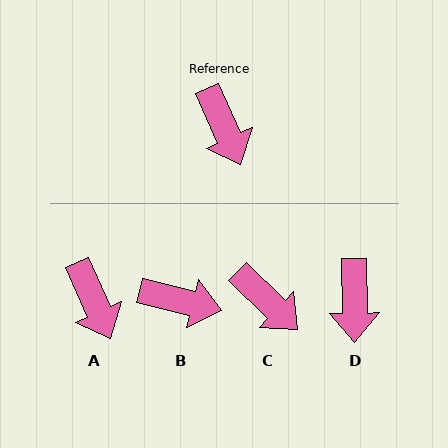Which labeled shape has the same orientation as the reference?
A.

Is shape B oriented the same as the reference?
No, it is off by about 52 degrees.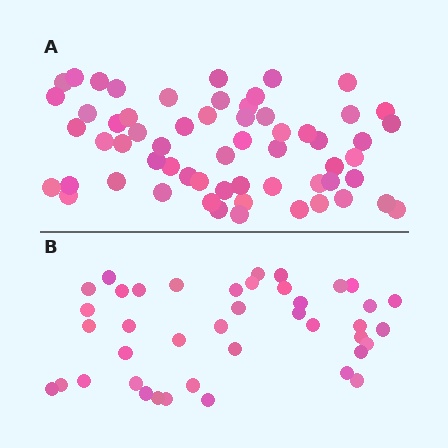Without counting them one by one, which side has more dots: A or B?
Region A (the top region) has more dots.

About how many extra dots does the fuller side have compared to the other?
Region A has approximately 20 more dots than region B.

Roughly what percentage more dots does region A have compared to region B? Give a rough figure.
About 45% more.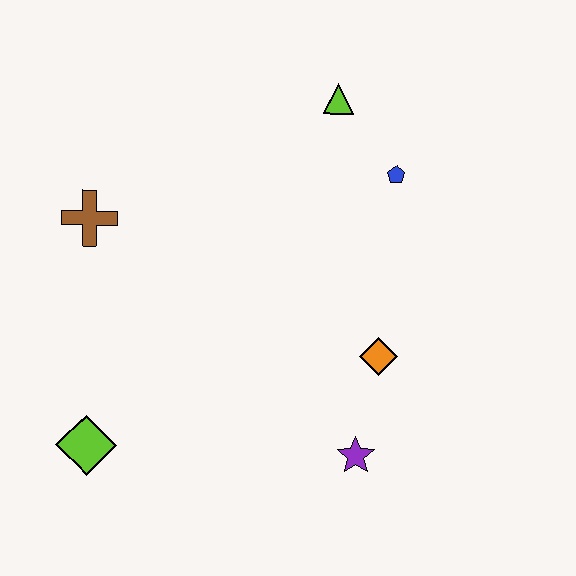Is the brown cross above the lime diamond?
Yes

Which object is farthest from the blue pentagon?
The lime diamond is farthest from the blue pentagon.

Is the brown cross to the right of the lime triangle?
No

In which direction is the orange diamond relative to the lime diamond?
The orange diamond is to the right of the lime diamond.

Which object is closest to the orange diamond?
The purple star is closest to the orange diamond.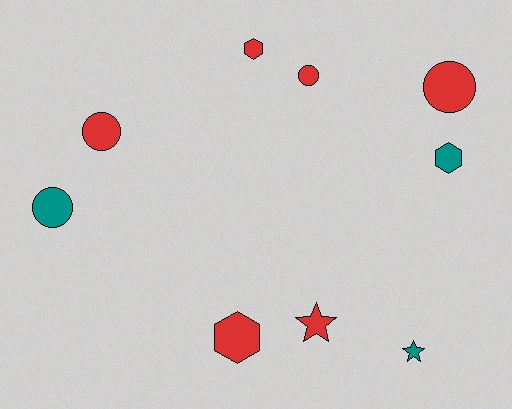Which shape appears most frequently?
Circle, with 4 objects.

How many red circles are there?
There are 3 red circles.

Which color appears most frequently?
Red, with 6 objects.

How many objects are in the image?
There are 9 objects.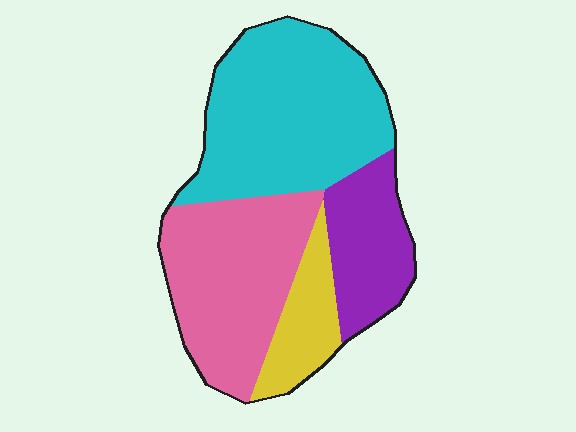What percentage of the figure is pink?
Pink takes up about one third (1/3) of the figure.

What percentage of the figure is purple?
Purple takes up about one sixth (1/6) of the figure.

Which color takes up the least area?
Yellow, at roughly 10%.